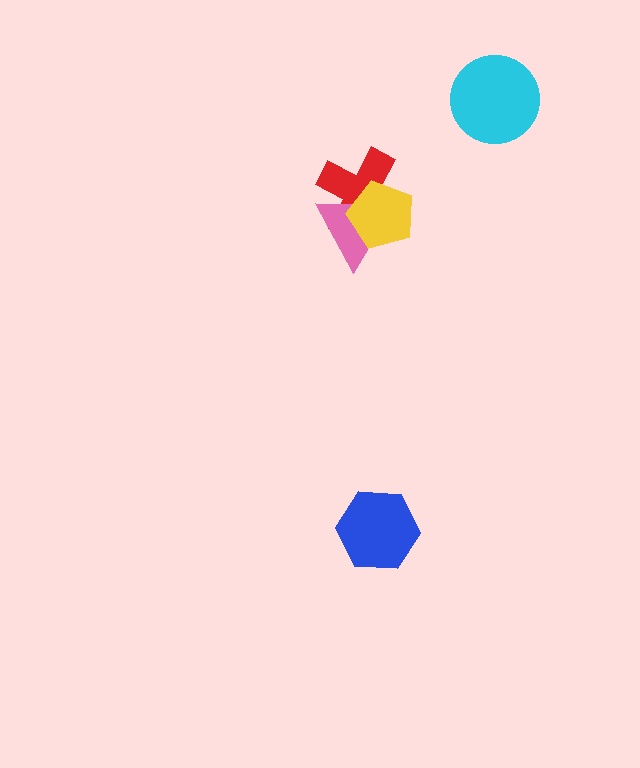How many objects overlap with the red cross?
2 objects overlap with the red cross.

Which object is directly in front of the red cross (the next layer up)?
The pink triangle is directly in front of the red cross.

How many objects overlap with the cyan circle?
0 objects overlap with the cyan circle.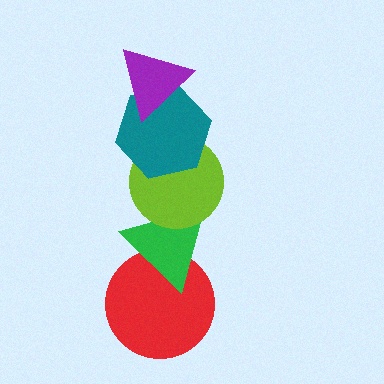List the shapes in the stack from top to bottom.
From top to bottom: the purple triangle, the teal hexagon, the lime circle, the green triangle, the red circle.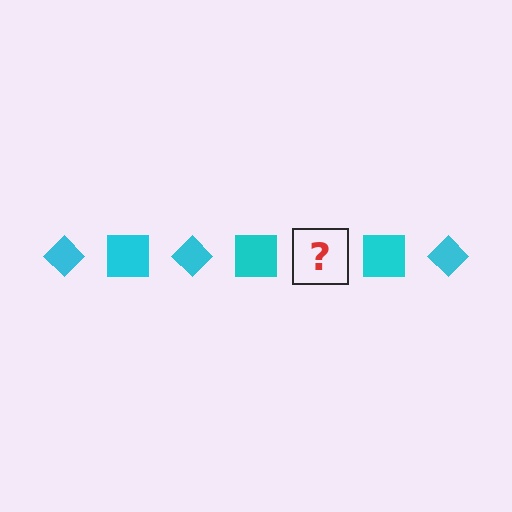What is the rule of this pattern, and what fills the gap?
The rule is that the pattern cycles through diamond, square shapes in cyan. The gap should be filled with a cyan diamond.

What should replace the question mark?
The question mark should be replaced with a cyan diamond.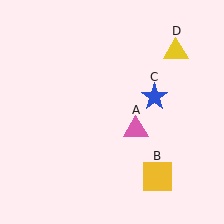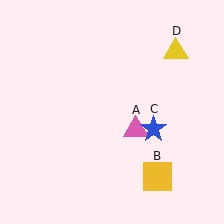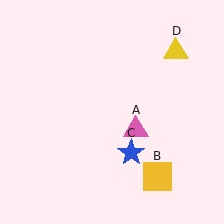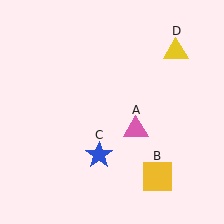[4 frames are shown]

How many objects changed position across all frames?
1 object changed position: blue star (object C).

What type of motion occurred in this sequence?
The blue star (object C) rotated clockwise around the center of the scene.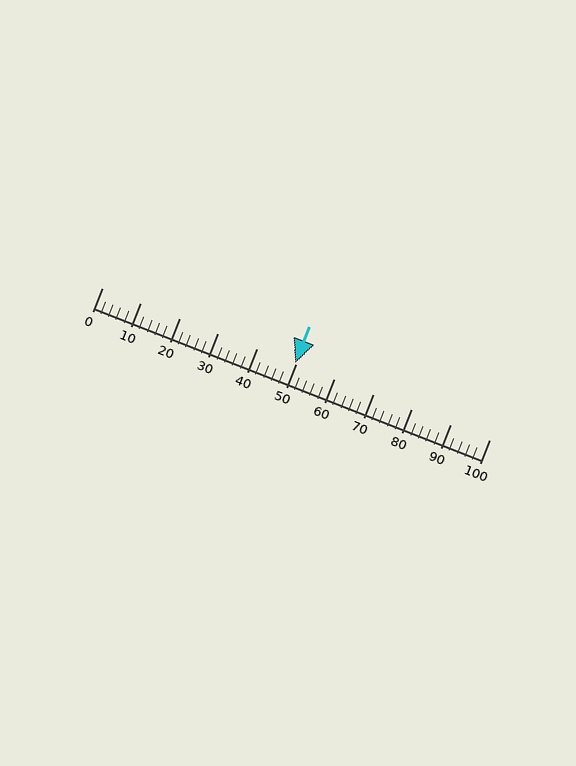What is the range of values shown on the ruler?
The ruler shows values from 0 to 100.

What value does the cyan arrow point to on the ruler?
The cyan arrow points to approximately 50.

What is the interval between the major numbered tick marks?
The major tick marks are spaced 10 units apart.